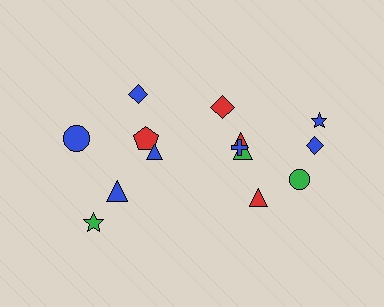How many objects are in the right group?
There are 8 objects.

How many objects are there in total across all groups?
There are 14 objects.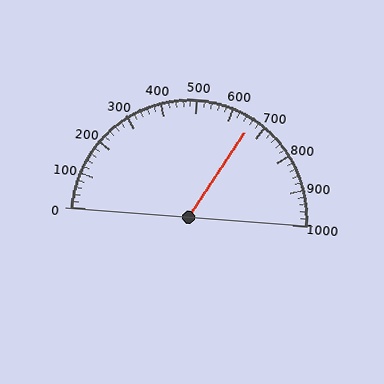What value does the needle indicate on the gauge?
The needle indicates approximately 660.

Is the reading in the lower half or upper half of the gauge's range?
The reading is in the upper half of the range (0 to 1000).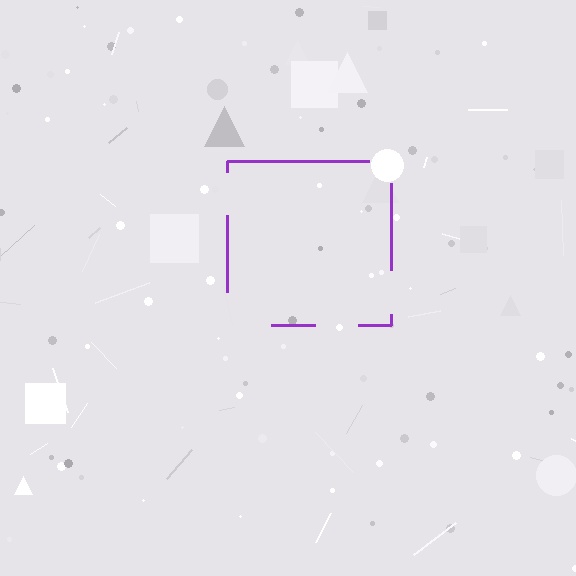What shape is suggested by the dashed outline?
The dashed outline suggests a square.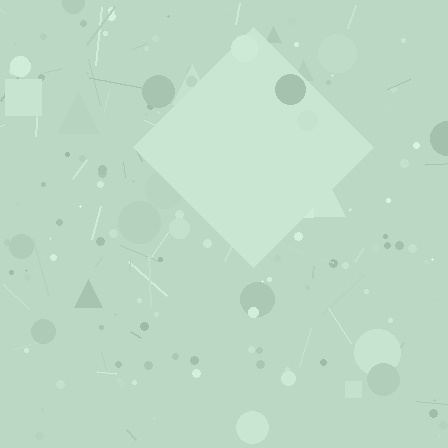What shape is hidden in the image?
A diamond is hidden in the image.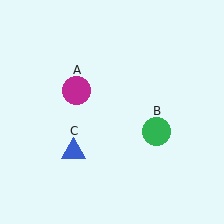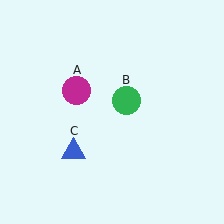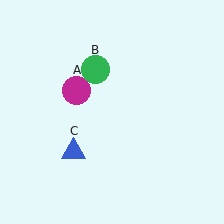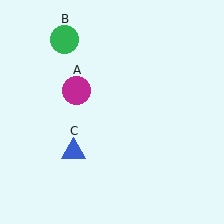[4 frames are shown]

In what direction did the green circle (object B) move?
The green circle (object B) moved up and to the left.